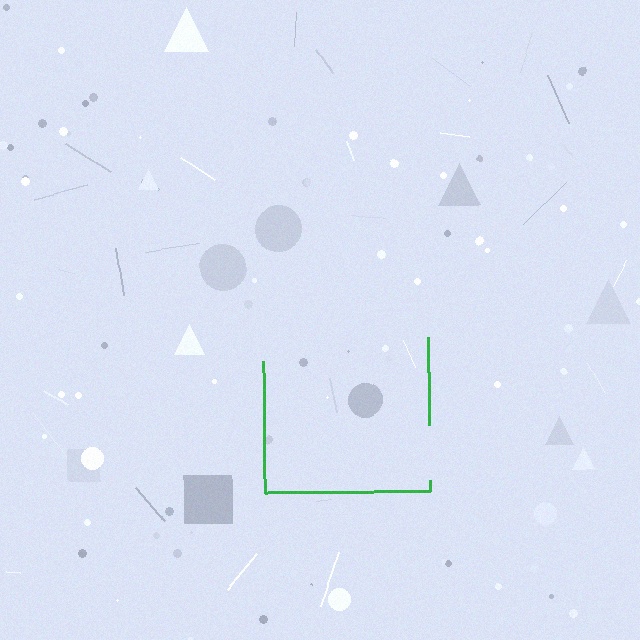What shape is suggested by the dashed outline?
The dashed outline suggests a square.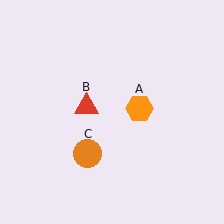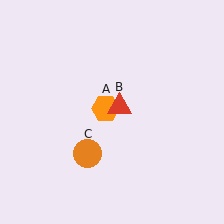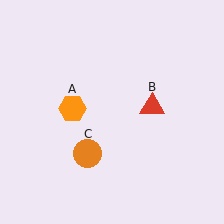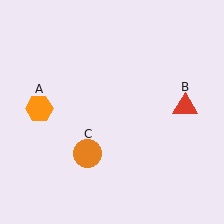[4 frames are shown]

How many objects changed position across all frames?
2 objects changed position: orange hexagon (object A), red triangle (object B).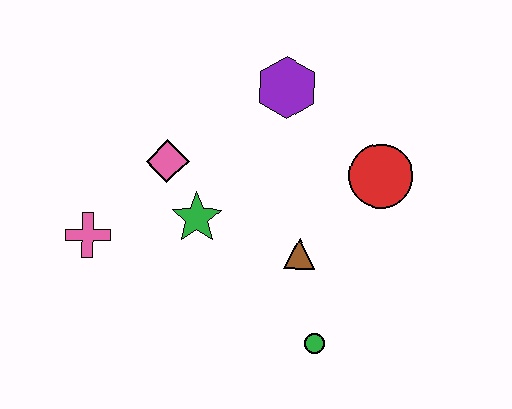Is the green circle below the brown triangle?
Yes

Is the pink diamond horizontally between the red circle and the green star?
No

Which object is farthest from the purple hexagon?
The green circle is farthest from the purple hexagon.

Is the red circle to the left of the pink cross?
No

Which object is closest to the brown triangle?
The green circle is closest to the brown triangle.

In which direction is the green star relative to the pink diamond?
The green star is below the pink diamond.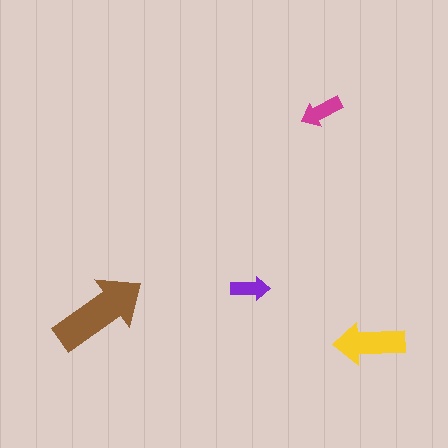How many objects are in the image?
There are 4 objects in the image.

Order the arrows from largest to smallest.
the brown one, the yellow one, the magenta one, the purple one.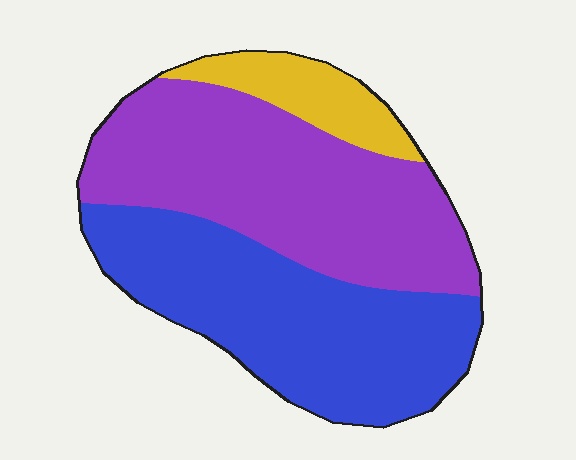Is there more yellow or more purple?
Purple.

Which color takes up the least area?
Yellow, at roughly 10%.